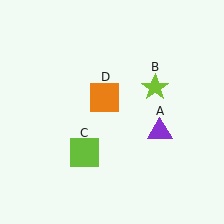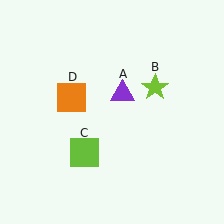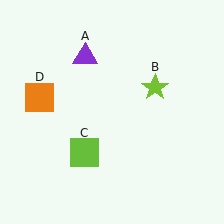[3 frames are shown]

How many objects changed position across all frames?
2 objects changed position: purple triangle (object A), orange square (object D).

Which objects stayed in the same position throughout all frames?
Lime star (object B) and lime square (object C) remained stationary.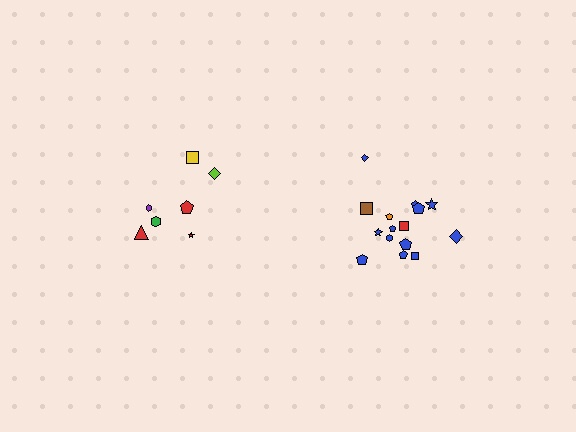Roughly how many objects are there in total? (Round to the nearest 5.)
Roughly 20 objects in total.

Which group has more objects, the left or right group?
The right group.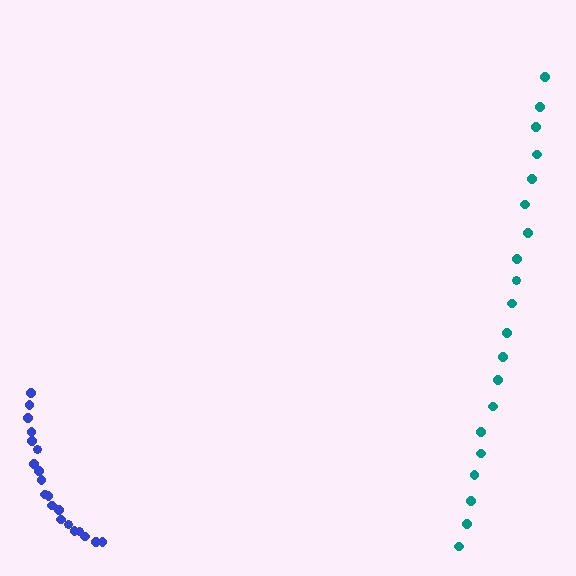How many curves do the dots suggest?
There are 2 distinct paths.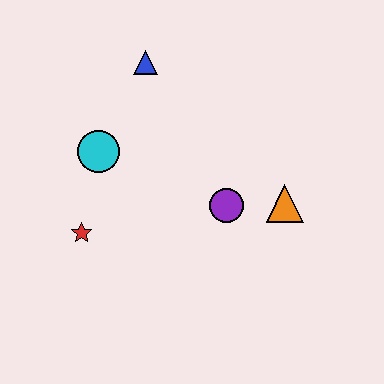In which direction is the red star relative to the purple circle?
The red star is to the left of the purple circle.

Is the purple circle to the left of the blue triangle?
No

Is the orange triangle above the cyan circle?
No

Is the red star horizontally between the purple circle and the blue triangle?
No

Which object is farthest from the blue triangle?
The orange triangle is farthest from the blue triangle.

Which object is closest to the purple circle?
The orange triangle is closest to the purple circle.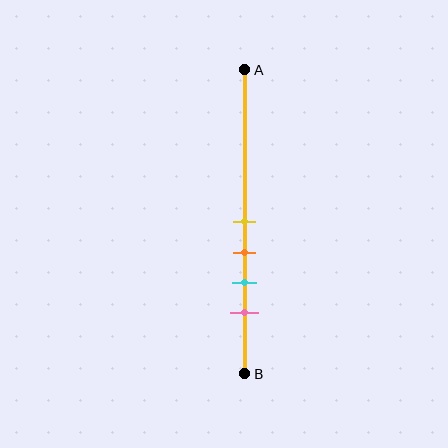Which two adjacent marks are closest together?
The yellow and orange marks are the closest adjacent pair.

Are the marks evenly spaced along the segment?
Yes, the marks are approximately evenly spaced.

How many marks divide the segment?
There are 4 marks dividing the segment.